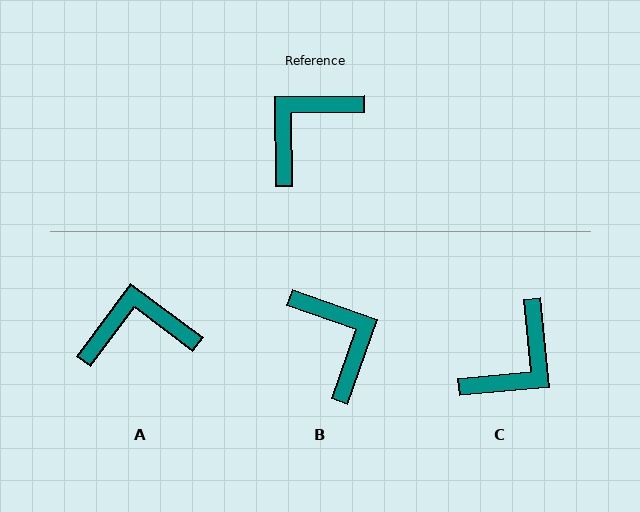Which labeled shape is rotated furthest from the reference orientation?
C, about 175 degrees away.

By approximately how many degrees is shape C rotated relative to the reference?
Approximately 175 degrees clockwise.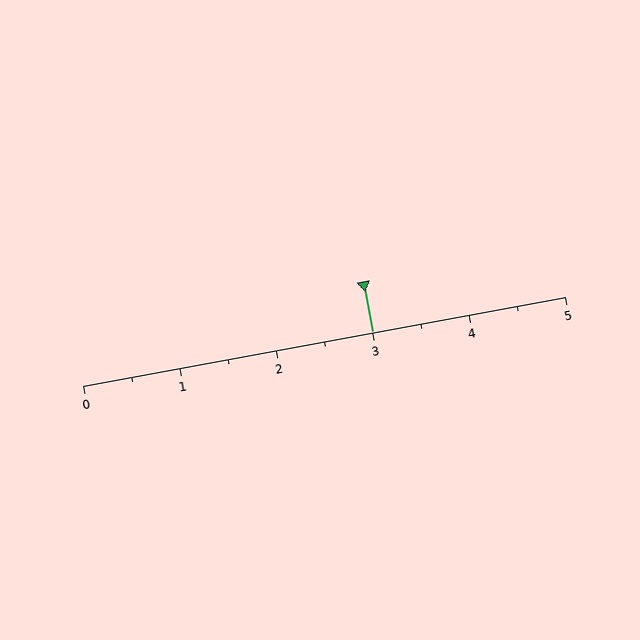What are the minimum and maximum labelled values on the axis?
The axis runs from 0 to 5.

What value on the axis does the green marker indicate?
The marker indicates approximately 3.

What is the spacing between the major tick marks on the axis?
The major ticks are spaced 1 apart.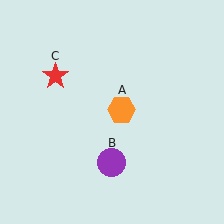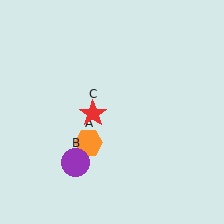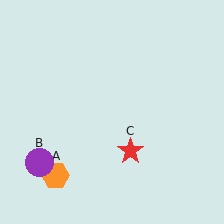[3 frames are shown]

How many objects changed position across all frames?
3 objects changed position: orange hexagon (object A), purple circle (object B), red star (object C).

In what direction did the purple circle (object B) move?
The purple circle (object B) moved left.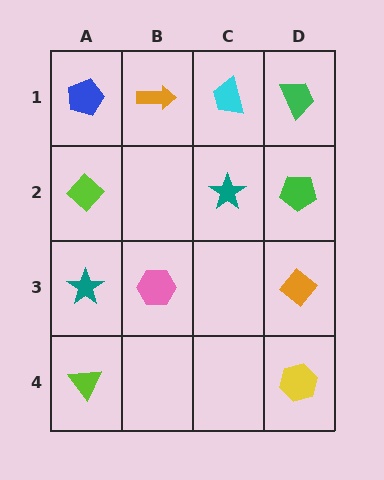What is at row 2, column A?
A lime diamond.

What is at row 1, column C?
A cyan trapezoid.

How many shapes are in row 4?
2 shapes.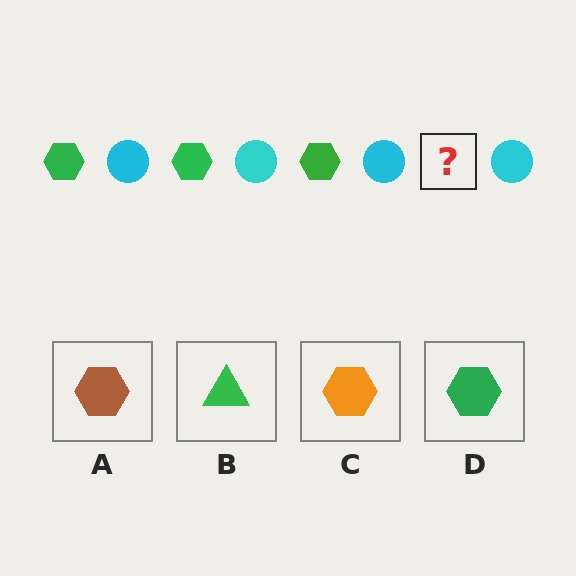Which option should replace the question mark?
Option D.